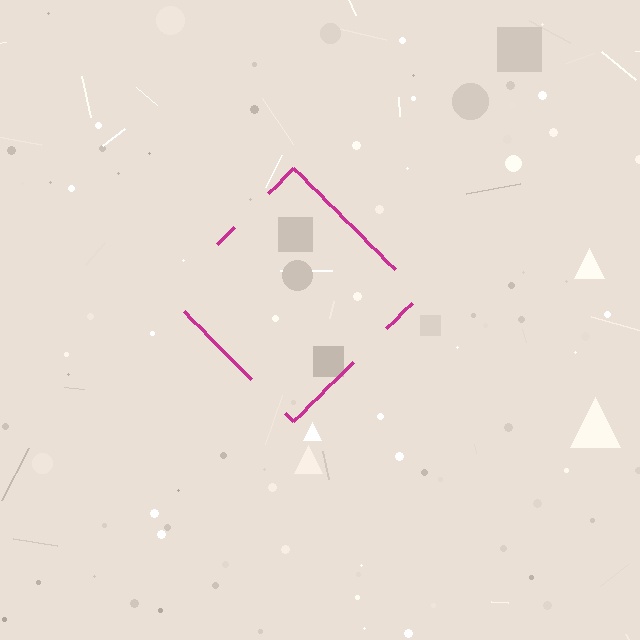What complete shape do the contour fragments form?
The contour fragments form a diamond.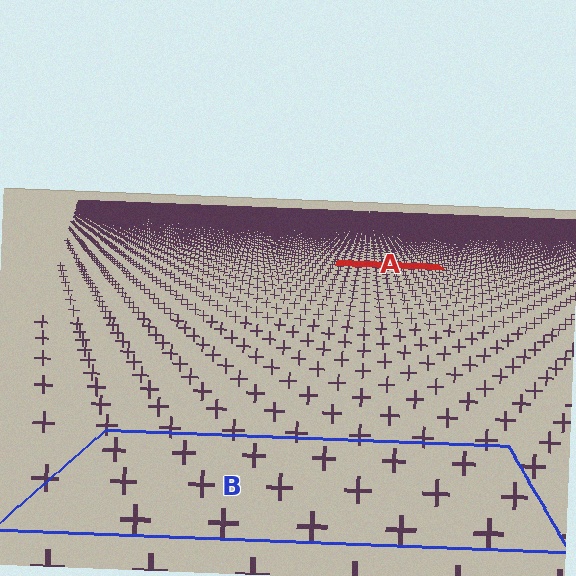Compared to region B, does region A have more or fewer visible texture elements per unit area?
Region A has more texture elements per unit area — they are packed more densely because it is farther away.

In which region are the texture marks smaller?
The texture marks are smaller in region A, because it is farther away.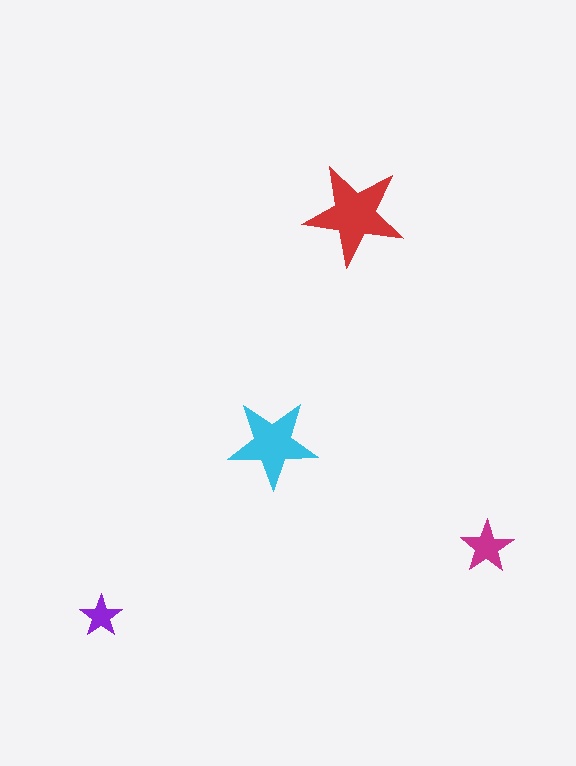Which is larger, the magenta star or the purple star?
The magenta one.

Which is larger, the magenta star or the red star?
The red one.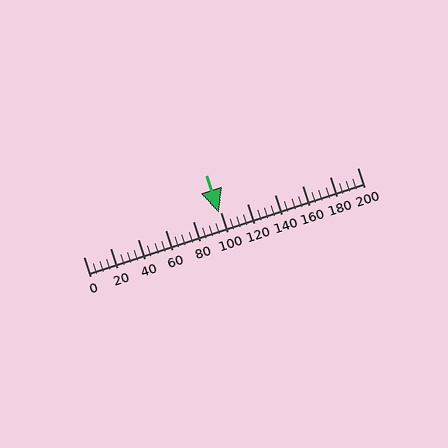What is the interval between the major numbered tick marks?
The major tick marks are spaced 20 units apart.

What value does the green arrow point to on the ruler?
The green arrow points to approximately 99.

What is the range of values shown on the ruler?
The ruler shows values from 0 to 200.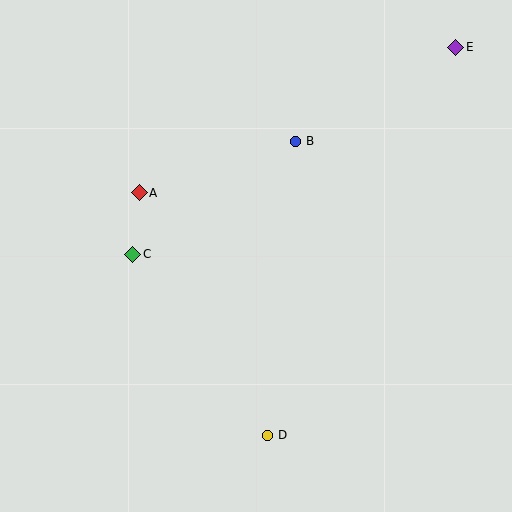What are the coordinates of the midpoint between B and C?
The midpoint between B and C is at (214, 198).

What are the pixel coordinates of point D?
Point D is at (268, 435).